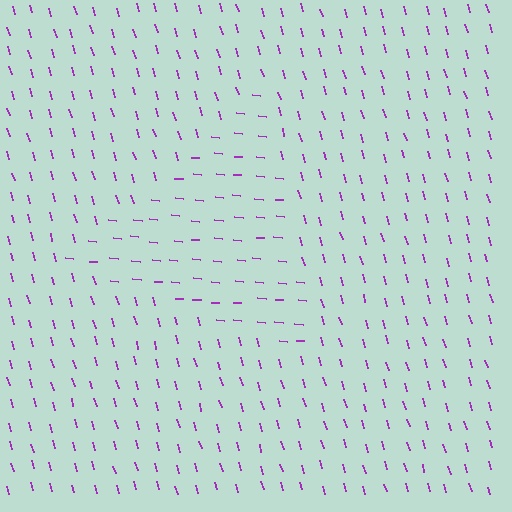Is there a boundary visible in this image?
Yes, there is a texture boundary formed by a change in line orientation.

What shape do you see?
I see a triangle.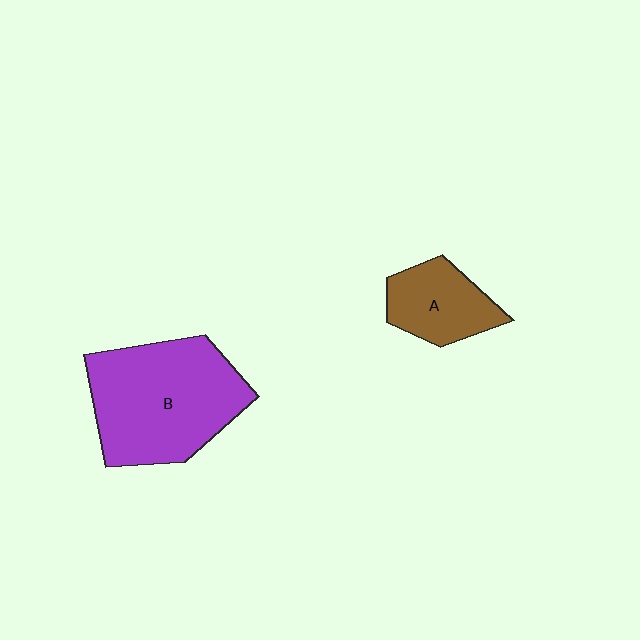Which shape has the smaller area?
Shape A (brown).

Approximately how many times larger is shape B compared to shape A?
Approximately 2.3 times.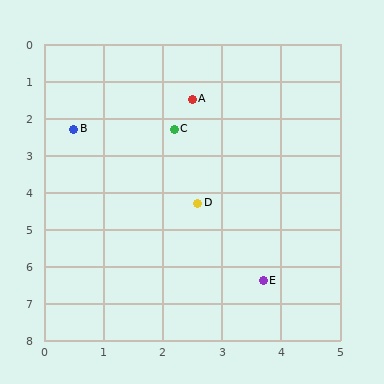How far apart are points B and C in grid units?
Points B and C are about 1.7 grid units apart.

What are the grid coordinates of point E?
Point E is at approximately (3.7, 6.4).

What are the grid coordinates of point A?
Point A is at approximately (2.5, 1.5).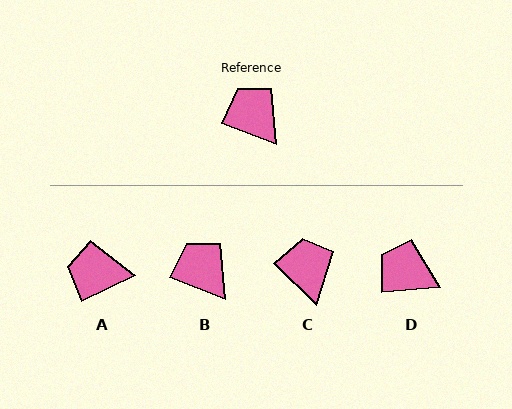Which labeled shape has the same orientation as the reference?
B.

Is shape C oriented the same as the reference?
No, it is off by about 23 degrees.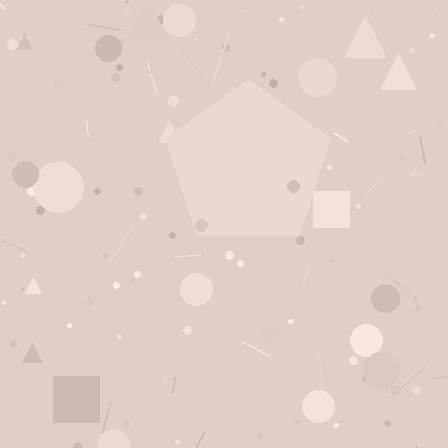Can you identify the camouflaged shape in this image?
The camouflaged shape is a pentagon.